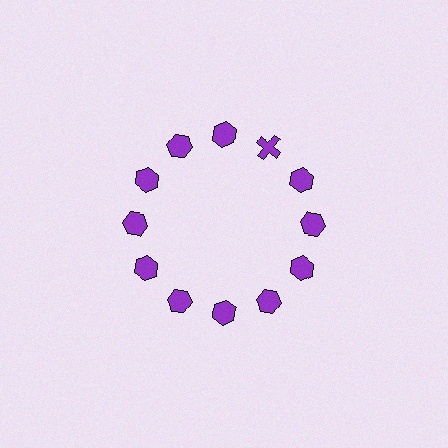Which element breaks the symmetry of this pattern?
The purple cross at roughly the 1 o'clock position breaks the symmetry. All other shapes are purple hexagons.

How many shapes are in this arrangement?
There are 12 shapes arranged in a ring pattern.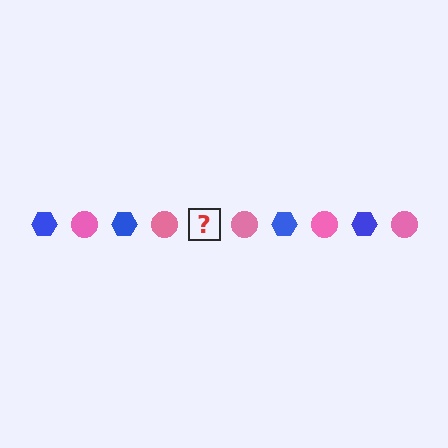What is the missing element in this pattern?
The missing element is a blue hexagon.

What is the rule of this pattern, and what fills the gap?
The rule is that the pattern alternates between blue hexagon and pink circle. The gap should be filled with a blue hexagon.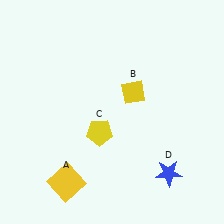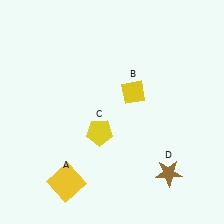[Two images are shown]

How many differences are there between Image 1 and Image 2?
There is 1 difference between the two images.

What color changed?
The star (D) changed from blue in Image 1 to brown in Image 2.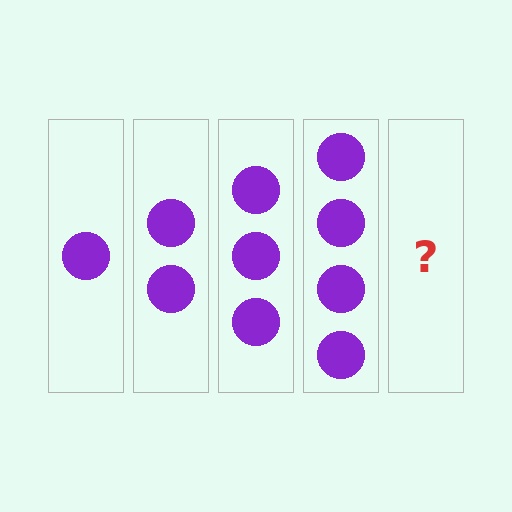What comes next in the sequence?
The next element should be 5 circles.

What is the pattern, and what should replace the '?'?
The pattern is that each step adds one more circle. The '?' should be 5 circles.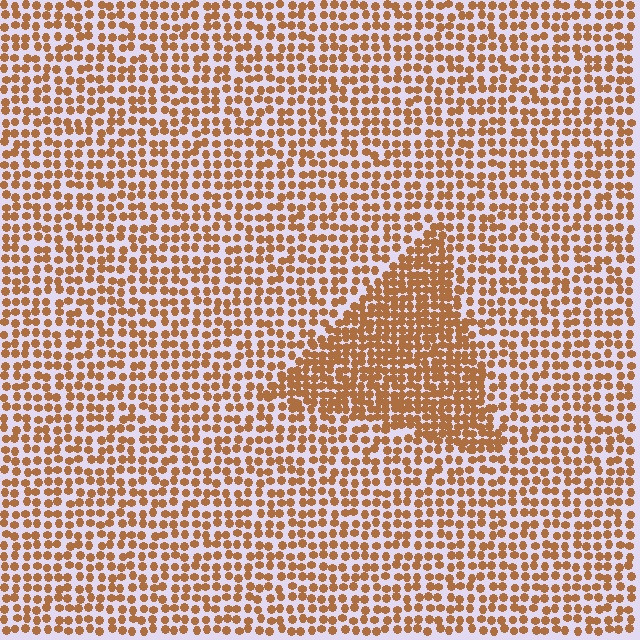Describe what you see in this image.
The image contains small brown elements arranged at two different densities. A triangle-shaped region is visible where the elements are more densely packed than the surrounding area.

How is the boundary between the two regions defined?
The boundary is defined by a change in element density (approximately 1.8x ratio). All elements are the same color, size, and shape.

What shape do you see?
I see a triangle.